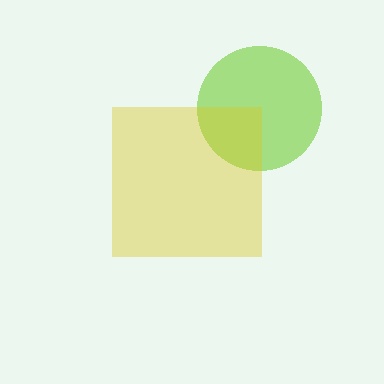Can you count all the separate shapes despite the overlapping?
Yes, there are 2 separate shapes.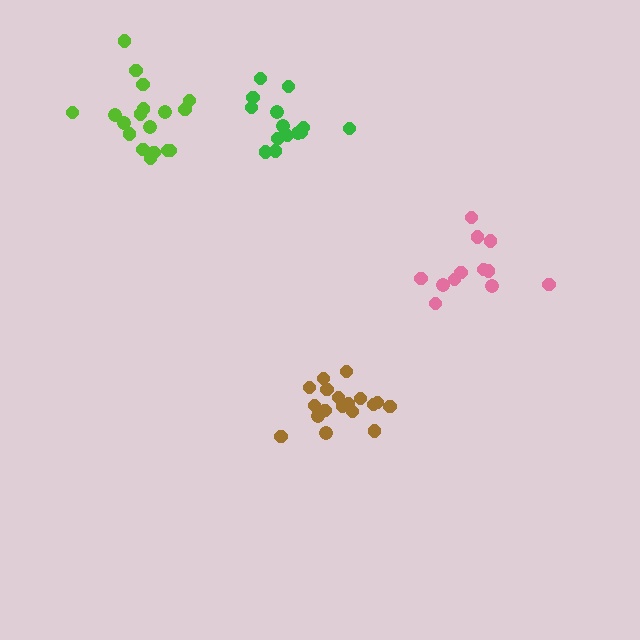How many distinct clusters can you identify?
There are 4 distinct clusters.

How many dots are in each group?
Group 1: 12 dots, Group 2: 18 dots, Group 3: 14 dots, Group 4: 18 dots (62 total).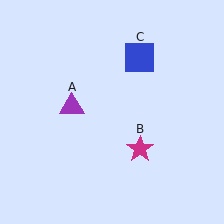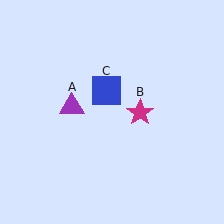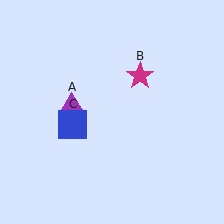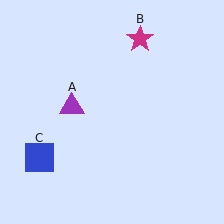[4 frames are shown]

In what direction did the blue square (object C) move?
The blue square (object C) moved down and to the left.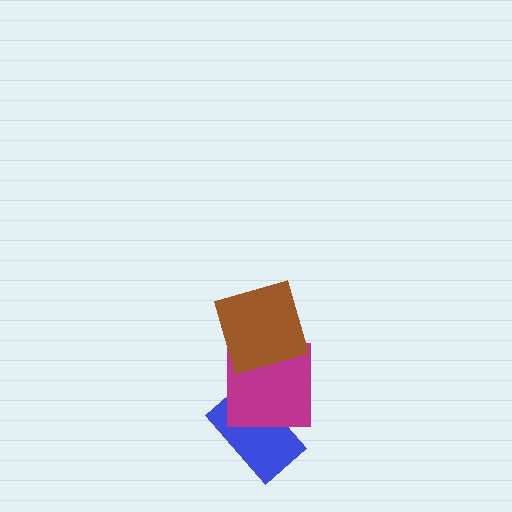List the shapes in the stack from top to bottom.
From top to bottom: the brown square, the magenta square, the blue rectangle.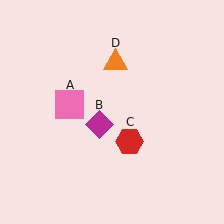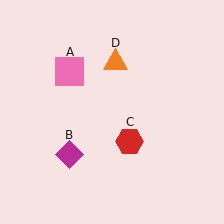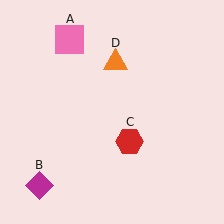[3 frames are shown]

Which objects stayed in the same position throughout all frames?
Red hexagon (object C) and orange triangle (object D) remained stationary.